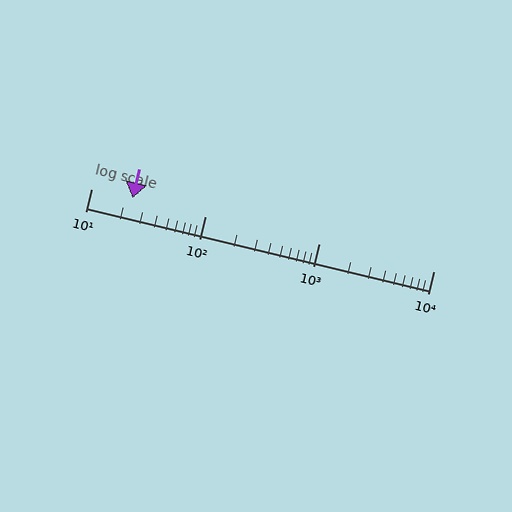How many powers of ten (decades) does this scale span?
The scale spans 3 decades, from 10 to 10000.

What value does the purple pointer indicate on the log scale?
The pointer indicates approximately 23.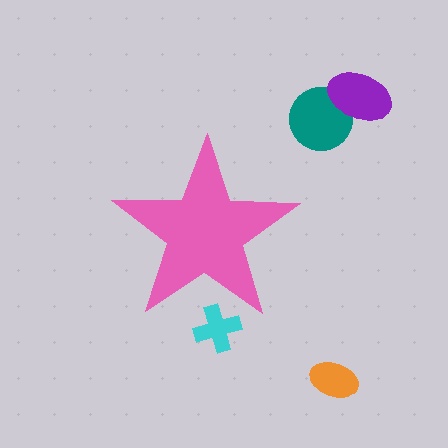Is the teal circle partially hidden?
No, the teal circle is fully visible.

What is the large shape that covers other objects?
A pink star.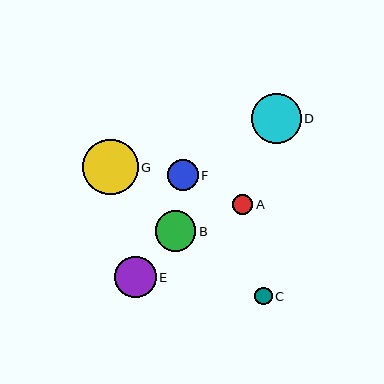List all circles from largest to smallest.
From largest to smallest: G, D, E, B, F, A, C.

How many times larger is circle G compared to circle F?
Circle G is approximately 1.8 times the size of circle F.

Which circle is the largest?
Circle G is the largest with a size of approximately 55 pixels.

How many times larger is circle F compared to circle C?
Circle F is approximately 1.8 times the size of circle C.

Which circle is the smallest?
Circle C is the smallest with a size of approximately 18 pixels.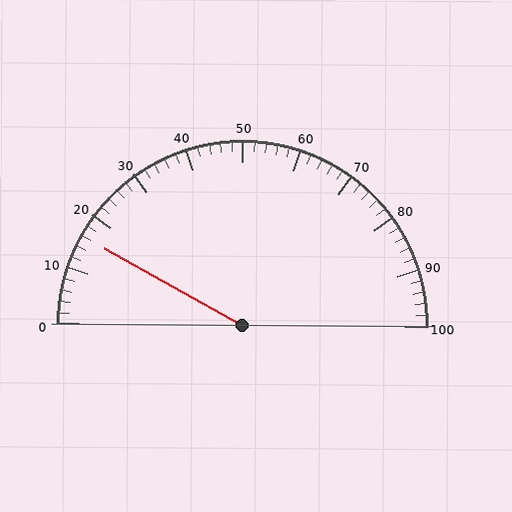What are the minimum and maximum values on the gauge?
The gauge ranges from 0 to 100.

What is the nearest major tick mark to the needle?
The nearest major tick mark is 20.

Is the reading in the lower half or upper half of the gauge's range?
The reading is in the lower half of the range (0 to 100).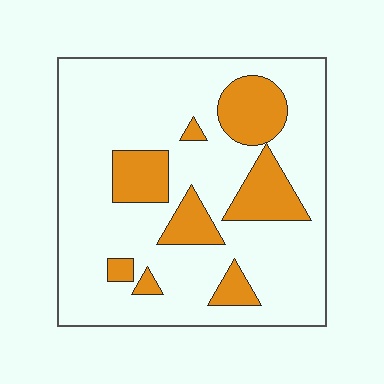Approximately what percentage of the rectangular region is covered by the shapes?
Approximately 20%.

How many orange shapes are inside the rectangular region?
8.